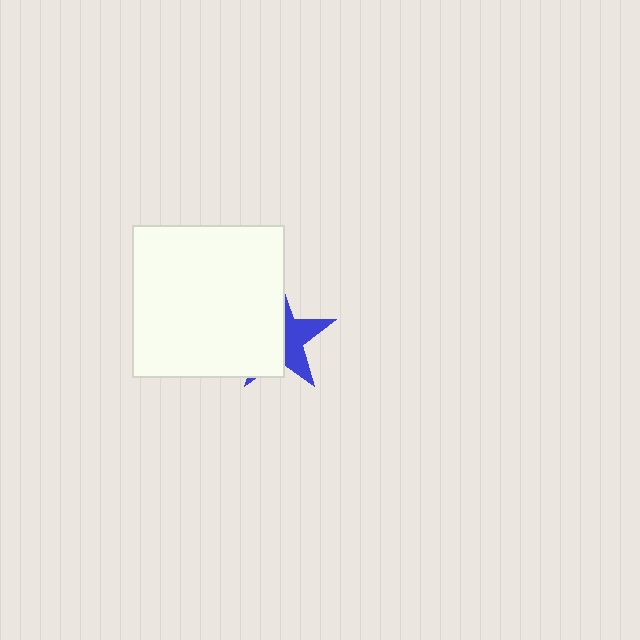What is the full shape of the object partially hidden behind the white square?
The partially hidden object is a blue star.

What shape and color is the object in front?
The object in front is a white square.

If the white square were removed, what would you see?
You would see the complete blue star.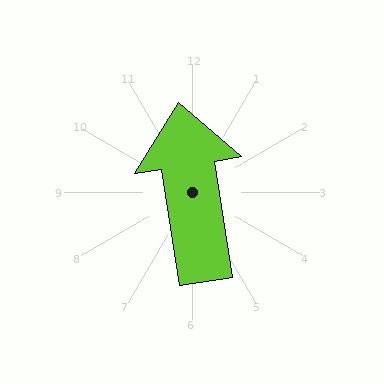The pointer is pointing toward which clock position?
Roughly 12 o'clock.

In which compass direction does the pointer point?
North.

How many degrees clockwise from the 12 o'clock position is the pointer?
Approximately 351 degrees.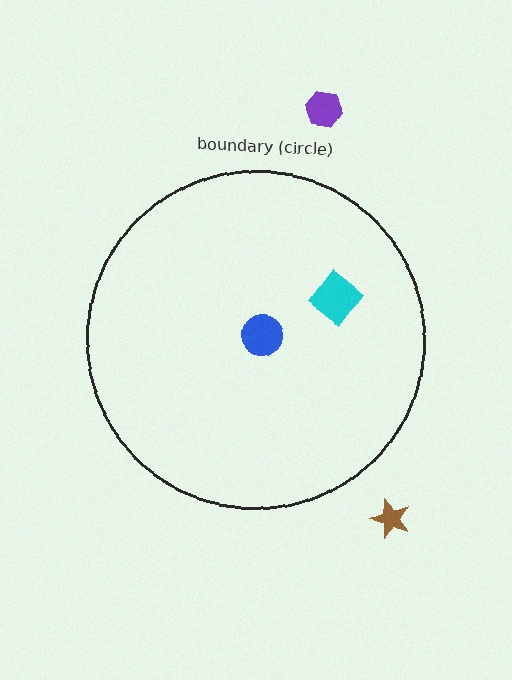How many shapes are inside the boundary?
2 inside, 2 outside.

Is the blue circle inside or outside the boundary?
Inside.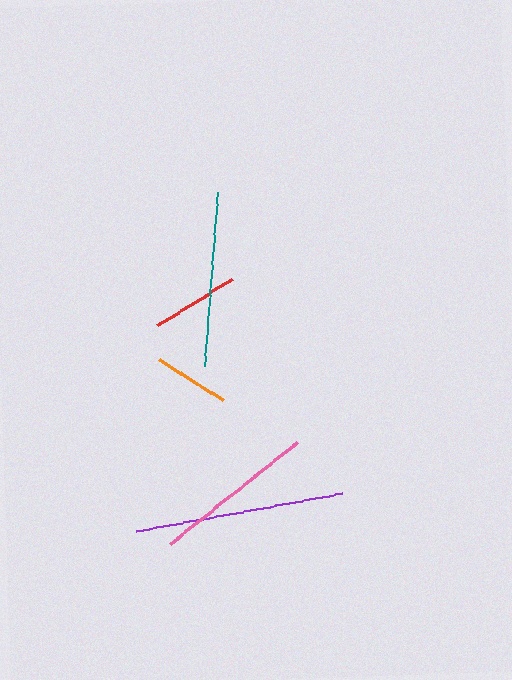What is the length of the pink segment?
The pink segment is approximately 163 pixels long.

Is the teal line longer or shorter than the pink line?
The teal line is longer than the pink line.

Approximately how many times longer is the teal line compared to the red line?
The teal line is approximately 2.0 times the length of the red line.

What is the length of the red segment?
The red segment is approximately 88 pixels long.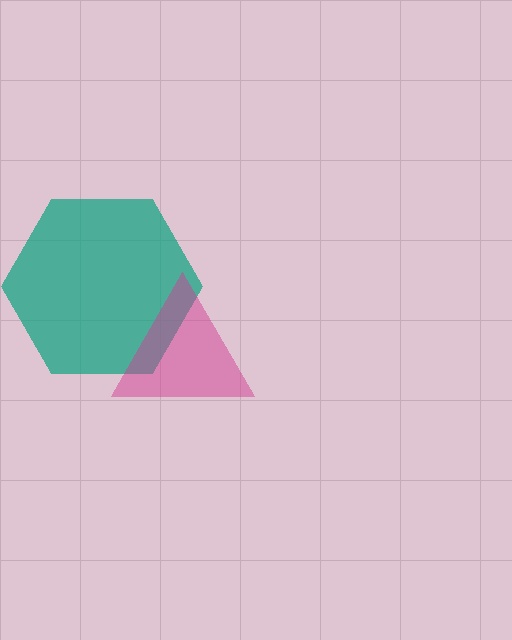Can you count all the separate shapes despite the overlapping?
Yes, there are 2 separate shapes.